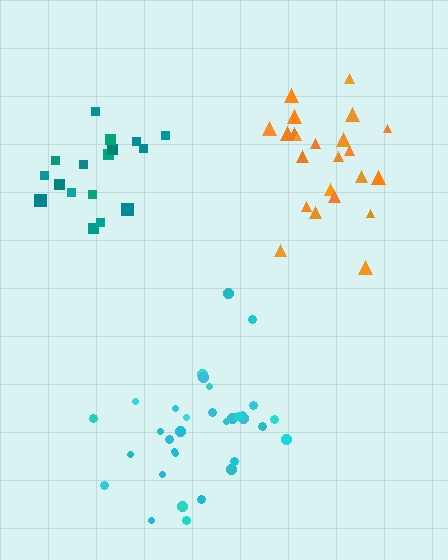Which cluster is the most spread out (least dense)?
Cyan.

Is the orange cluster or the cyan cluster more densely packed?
Orange.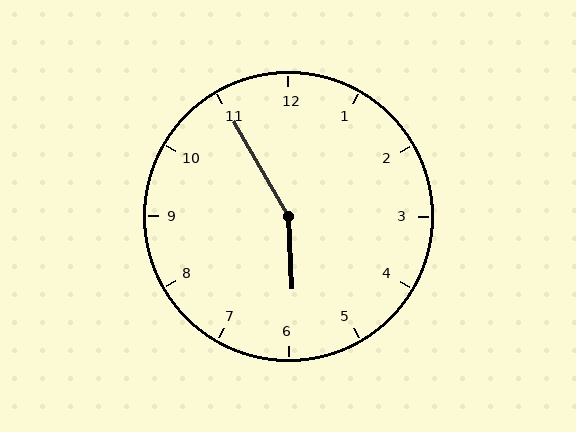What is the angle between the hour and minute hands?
Approximately 152 degrees.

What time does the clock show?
5:55.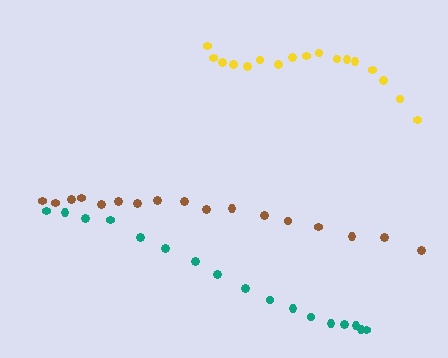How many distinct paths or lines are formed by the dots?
There are 3 distinct paths.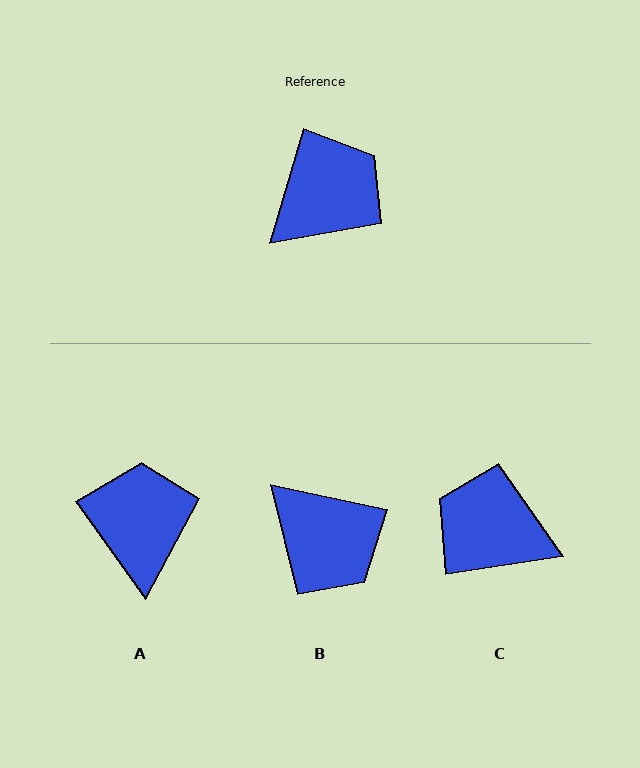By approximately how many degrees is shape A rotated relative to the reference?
Approximately 52 degrees counter-clockwise.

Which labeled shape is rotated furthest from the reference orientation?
C, about 115 degrees away.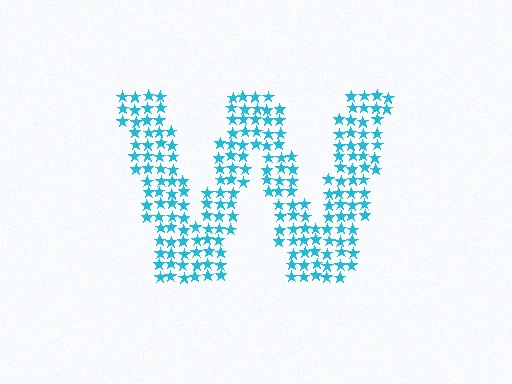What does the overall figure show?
The overall figure shows the letter W.